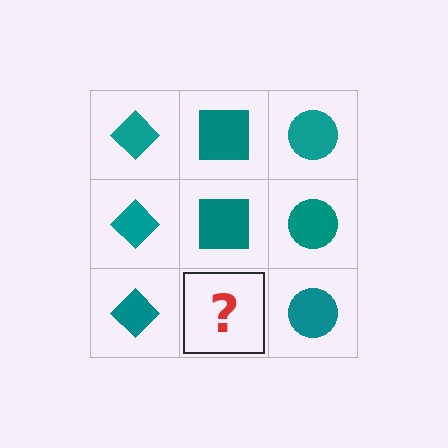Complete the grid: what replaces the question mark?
The question mark should be replaced with a teal square.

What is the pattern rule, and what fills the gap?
The rule is that each column has a consistent shape. The gap should be filled with a teal square.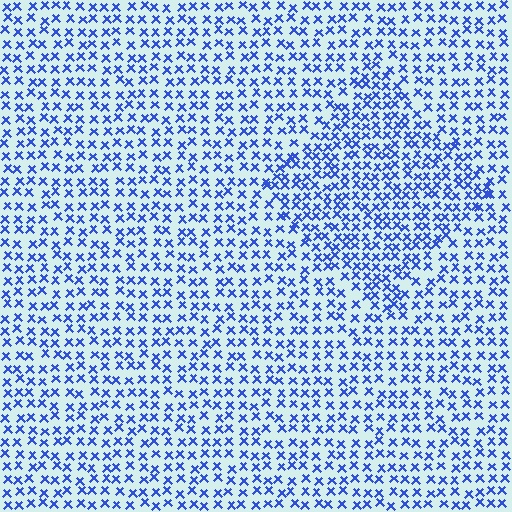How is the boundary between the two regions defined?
The boundary is defined by a change in element density (approximately 1.5x ratio). All elements are the same color, size, and shape.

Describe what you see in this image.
The image contains small blue elements arranged at two different densities. A diamond-shaped region is visible where the elements are more densely packed than the surrounding area.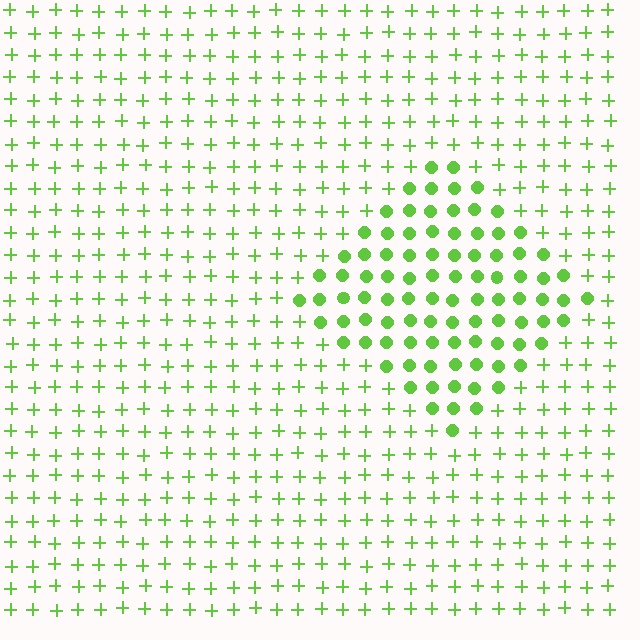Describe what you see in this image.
The image is filled with small lime elements arranged in a uniform grid. A diamond-shaped region contains circles, while the surrounding area contains plus signs. The boundary is defined purely by the change in element shape.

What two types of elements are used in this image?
The image uses circles inside the diamond region and plus signs outside it.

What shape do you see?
I see a diamond.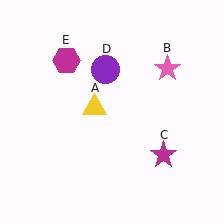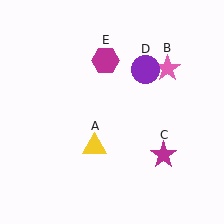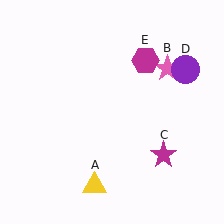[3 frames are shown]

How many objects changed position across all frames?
3 objects changed position: yellow triangle (object A), purple circle (object D), magenta hexagon (object E).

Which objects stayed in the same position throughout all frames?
Pink star (object B) and magenta star (object C) remained stationary.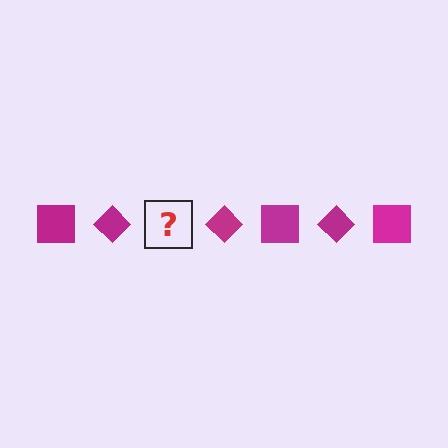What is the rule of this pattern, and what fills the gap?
The rule is that the pattern cycles through square, diamond shapes in magenta. The gap should be filled with a magenta square.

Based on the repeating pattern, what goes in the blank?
The blank should be a magenta square.